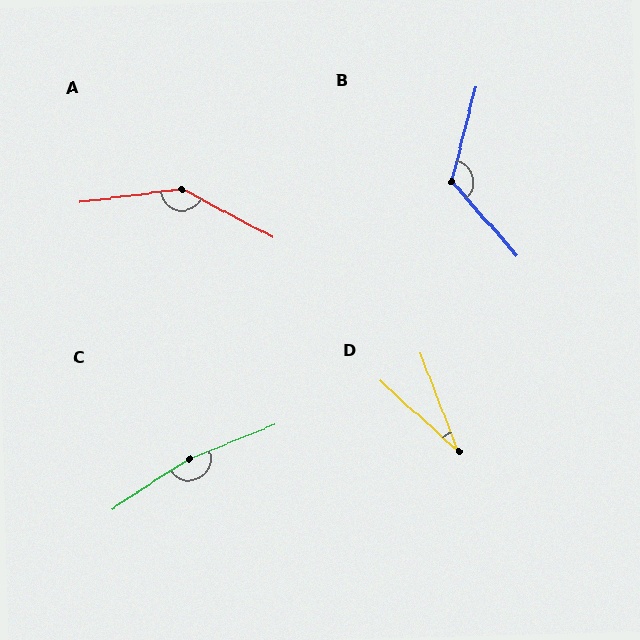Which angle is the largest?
C, at approximately 169 degrees.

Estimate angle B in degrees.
Approximately 124 degrees.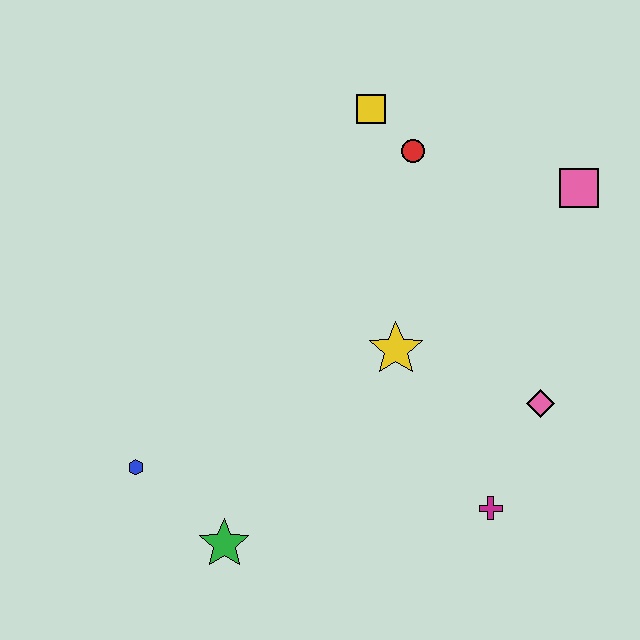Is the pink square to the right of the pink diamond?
Yes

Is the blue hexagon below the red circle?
Yes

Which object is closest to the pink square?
The red circle is closest to the pink square.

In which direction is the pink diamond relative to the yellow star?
The pink diamond is to the right of the yellow star.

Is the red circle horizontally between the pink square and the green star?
Yes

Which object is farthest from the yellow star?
The blue hexagon is farthest from the yellow star.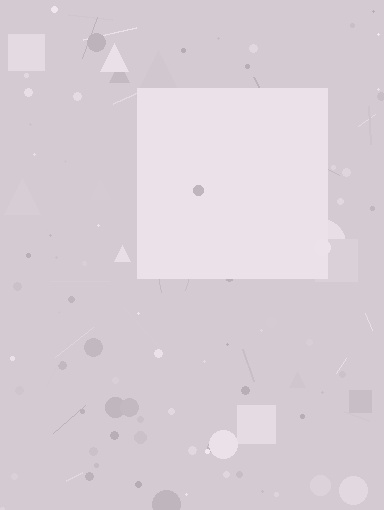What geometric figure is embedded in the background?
A square is embedded in the background.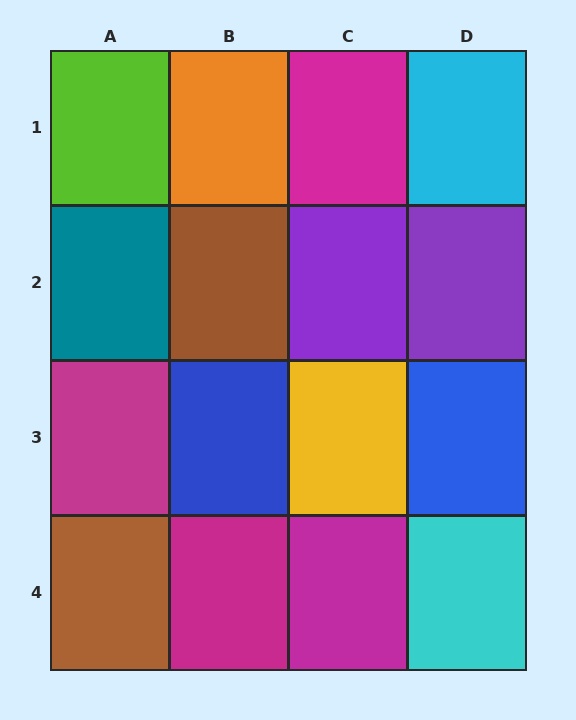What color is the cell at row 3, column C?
Yellow.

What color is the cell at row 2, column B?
Brown.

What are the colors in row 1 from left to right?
Lime, orange, magenta, cyan.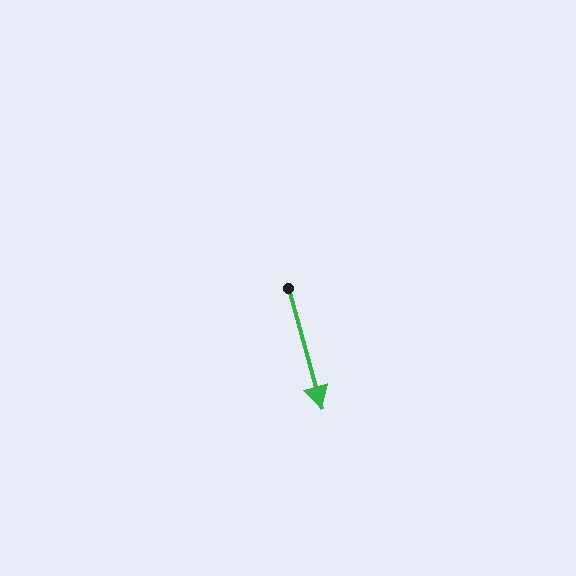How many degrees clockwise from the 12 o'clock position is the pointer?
Approximately 164 degrees.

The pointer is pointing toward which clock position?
Roughly 5 o'clock.